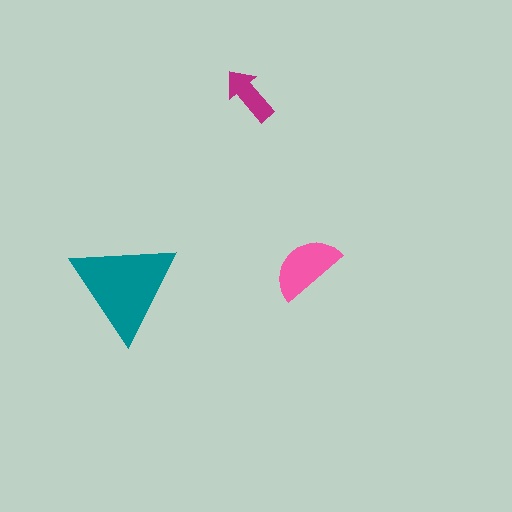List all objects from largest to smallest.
The teal triangle, the pink semicircle, the magenta arrow.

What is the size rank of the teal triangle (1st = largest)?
1st.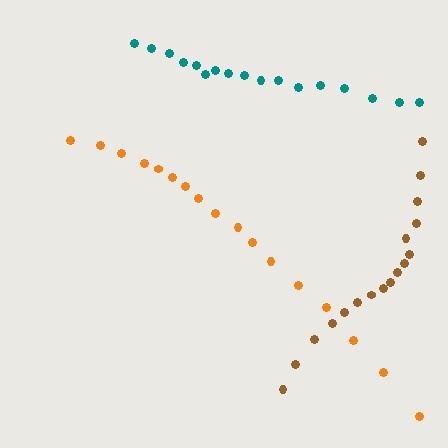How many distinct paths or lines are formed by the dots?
There are 3 distinct paths.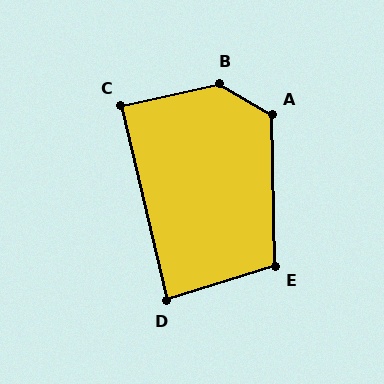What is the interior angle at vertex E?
Approximately 106 degrees (obtuse).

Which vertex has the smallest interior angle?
D, at approximately 86 degrees.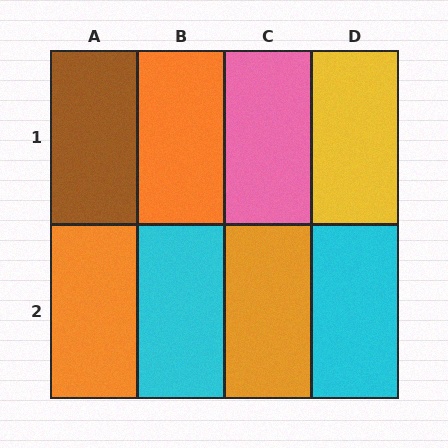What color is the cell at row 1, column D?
Yellow.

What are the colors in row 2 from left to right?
Orange, cyan, orange, cyan.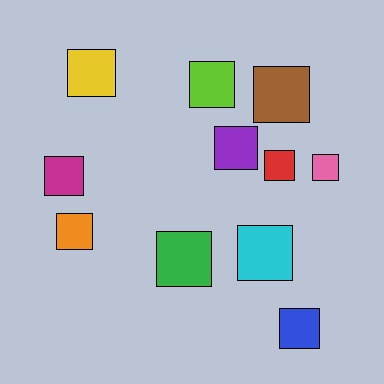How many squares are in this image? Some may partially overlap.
There are 11 squares.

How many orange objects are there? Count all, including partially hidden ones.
There is 1 orange object.